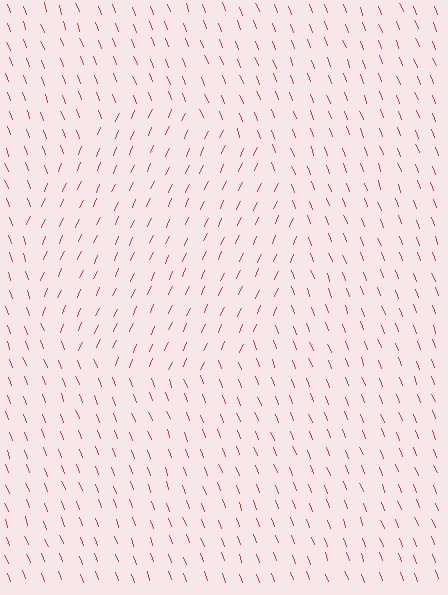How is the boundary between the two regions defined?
The boundary is defined purely by a change in line orientation (approximately 45 degrees difference). All lines are the same color and thickness.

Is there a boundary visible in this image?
Yes, there is a texture boundary formed by a change in line orientation.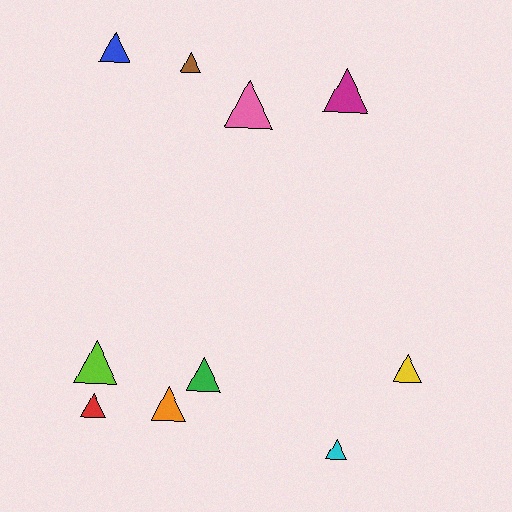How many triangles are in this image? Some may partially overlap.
There are 10 triangles.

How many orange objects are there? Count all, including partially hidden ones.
There is 1 orange object.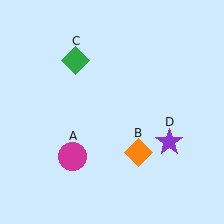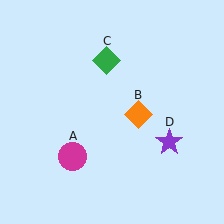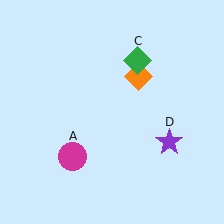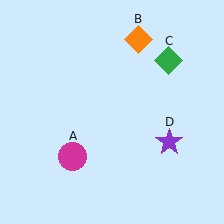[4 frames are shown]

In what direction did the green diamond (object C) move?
The green diamond (object C) moved right.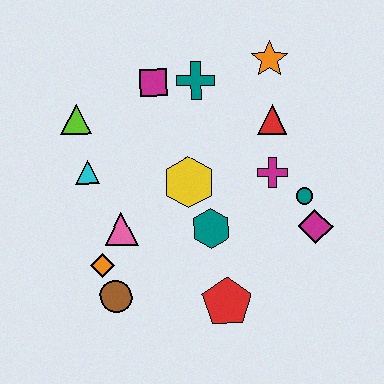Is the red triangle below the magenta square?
Yes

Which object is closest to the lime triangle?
The cyan triangle is closest to the lime triangle.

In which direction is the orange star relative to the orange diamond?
The orange star is above the orange diamond.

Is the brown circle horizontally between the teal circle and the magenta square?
No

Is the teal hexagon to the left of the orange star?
Yes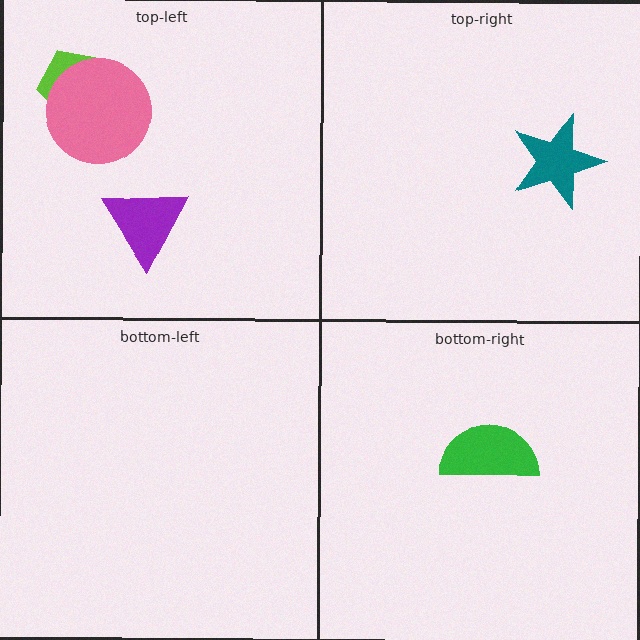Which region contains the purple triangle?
The top-left region.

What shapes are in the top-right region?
The teal star.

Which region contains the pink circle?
The top-left region.